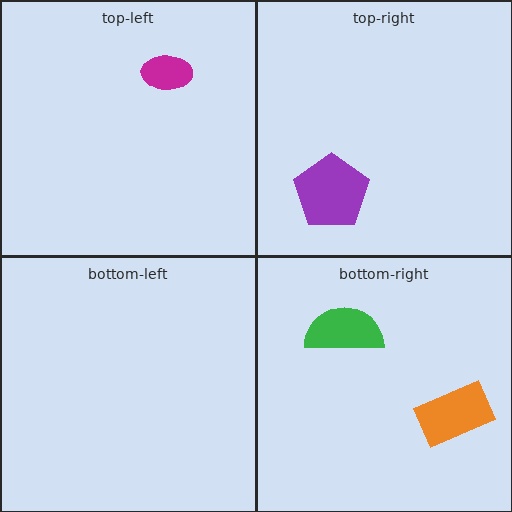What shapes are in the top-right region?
The purple pentagon.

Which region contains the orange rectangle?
The bottom-right region.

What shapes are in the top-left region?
The magenta ellipse.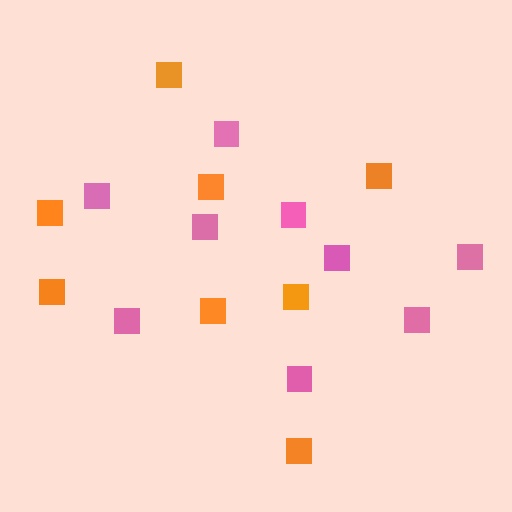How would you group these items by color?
There are 2 groups: one group of orange squares (8) and one group of pink squares (9).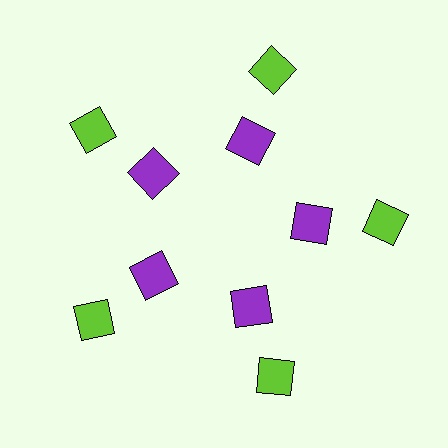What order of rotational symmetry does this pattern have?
This pattern has 5-fold rotational symmetry.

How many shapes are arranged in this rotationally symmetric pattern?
There are 10 shapes, arranged in 5 groups of 2.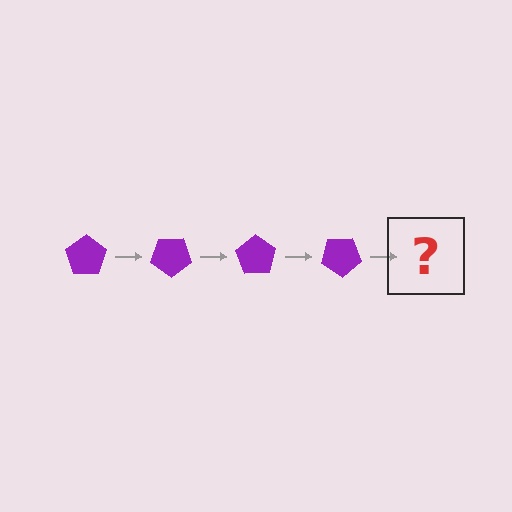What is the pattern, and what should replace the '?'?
The pattern is that the pentagon rotates 35 degrees each step. The '?' should be a purple pentagon rotated 140 degrees.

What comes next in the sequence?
The next element should be a purple pentagon rotated 140 degrees.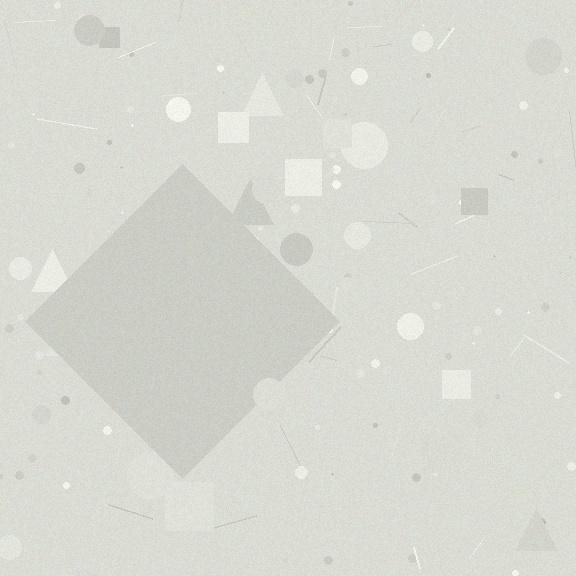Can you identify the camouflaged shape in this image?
The camouflaged shape is a diamond.